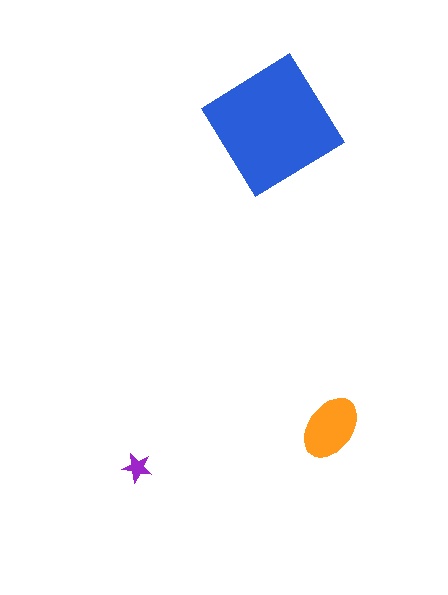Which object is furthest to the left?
The purple star is leftmost.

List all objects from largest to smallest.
The blue diamond, the orange ellipse, the purple star.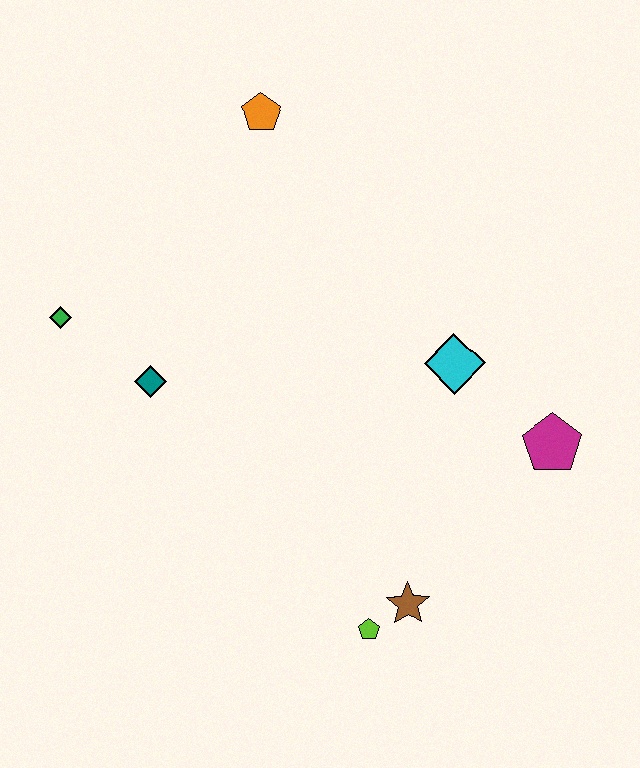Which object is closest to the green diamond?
The teal diamond is closest to the green diamond.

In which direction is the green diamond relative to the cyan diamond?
The green diamond is to the left of the cyan diamond.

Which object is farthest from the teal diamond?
The magenta pentagon is farthest from the teal diamond.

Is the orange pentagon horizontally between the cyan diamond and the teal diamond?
Yes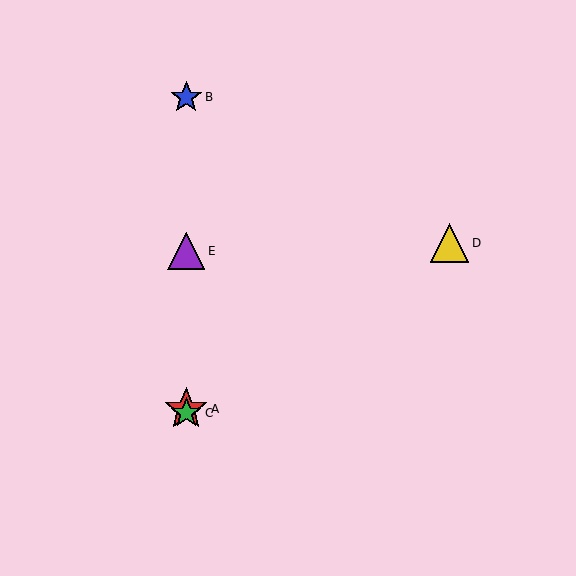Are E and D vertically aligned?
No, E is at x≈186 and D is at x≈449.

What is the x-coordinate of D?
Object D is at x≈449.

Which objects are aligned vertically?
Objects A, B, C, E are aligned vertically.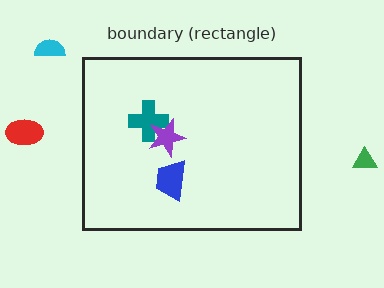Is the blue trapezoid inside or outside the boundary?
Inside.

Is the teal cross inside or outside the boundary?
Inside.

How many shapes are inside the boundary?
3 inside, 3 outside.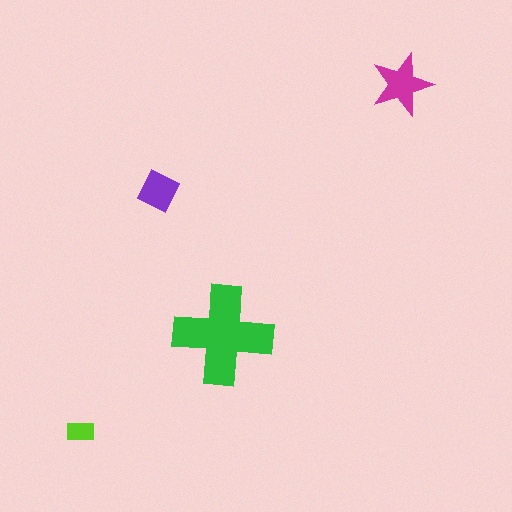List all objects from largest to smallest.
The green cross, the magenta star, the purple square, the lime rectangle.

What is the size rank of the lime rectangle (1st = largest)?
4th.